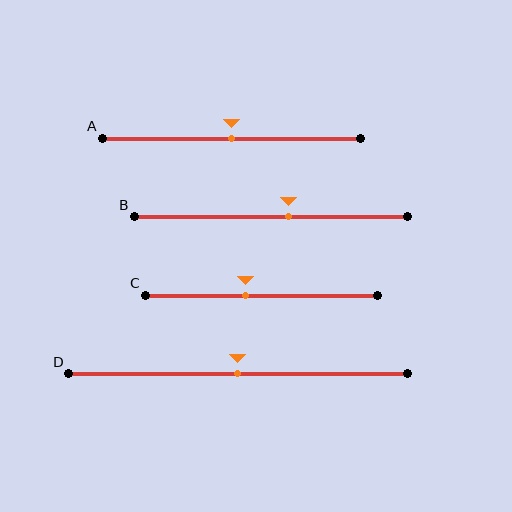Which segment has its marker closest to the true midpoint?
Segment A has its marker closest to the true midpoint.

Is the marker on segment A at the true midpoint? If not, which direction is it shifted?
Yes, the marker on segment A is at the true midpoint.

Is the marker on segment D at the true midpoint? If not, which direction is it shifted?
Yes, the marker on segment D is at the true midpoint.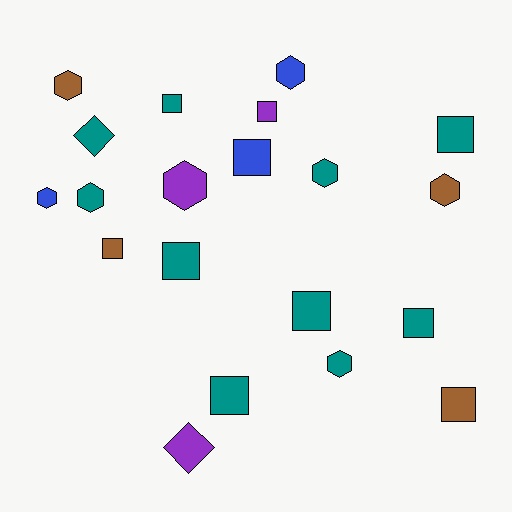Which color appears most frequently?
Teal, with 10 objects.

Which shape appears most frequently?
Square, with 10 objects.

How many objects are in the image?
There are 20 objects.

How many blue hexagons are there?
There are 2 blue hexagons.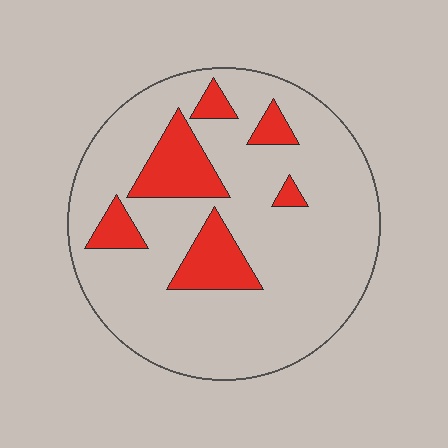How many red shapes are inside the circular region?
6.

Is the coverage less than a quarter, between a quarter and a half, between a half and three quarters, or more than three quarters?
Less than a quarter.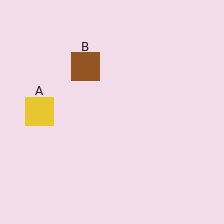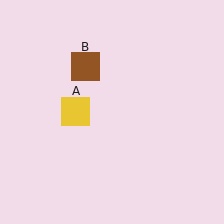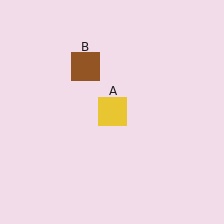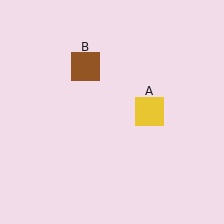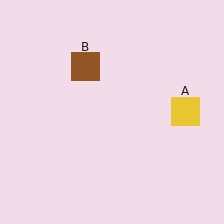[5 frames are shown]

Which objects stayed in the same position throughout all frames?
Brown square (object B) remained stationary.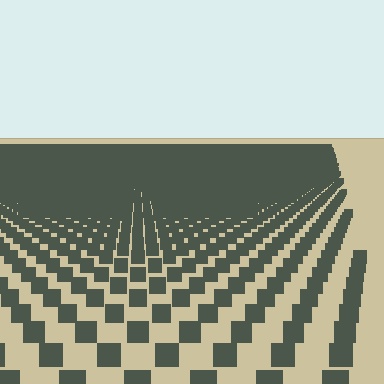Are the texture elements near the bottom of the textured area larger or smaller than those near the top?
Larger. Near the bottom, elements are closer to the viewer and appear at a bigger on-screen size.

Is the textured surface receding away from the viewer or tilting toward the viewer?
The surface is receding away from the viewer. Texture elements get smaller and denser toward the top.